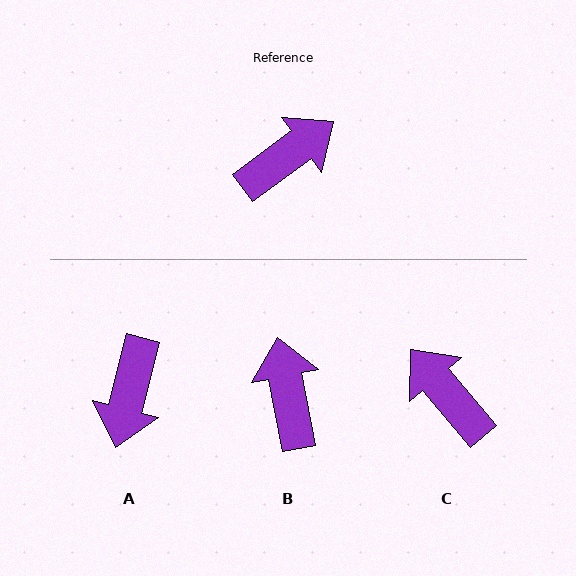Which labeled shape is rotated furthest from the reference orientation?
A, about 141 degrees away.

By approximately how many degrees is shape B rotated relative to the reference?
Approximately 65 degrees counter-clockwise.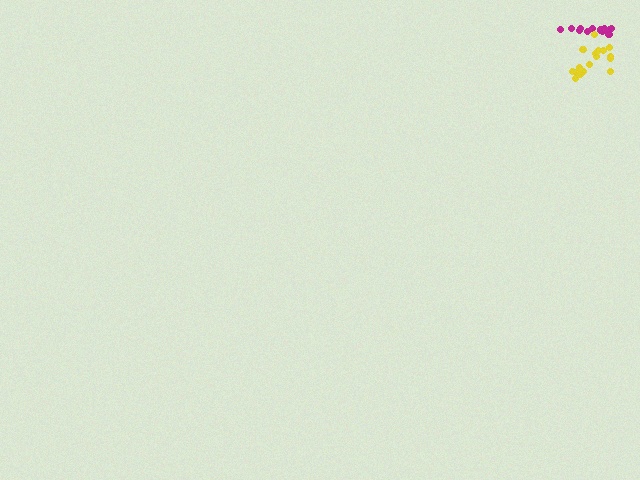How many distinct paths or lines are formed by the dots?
There are 2 distinct paths.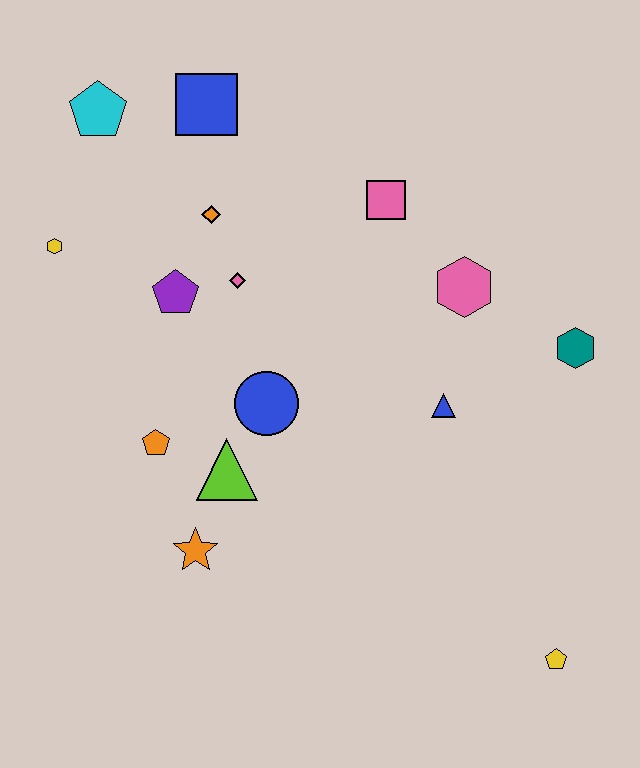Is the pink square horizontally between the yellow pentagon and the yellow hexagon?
Yes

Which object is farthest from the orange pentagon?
The yellow pentagon is farthest from the orange pentagon.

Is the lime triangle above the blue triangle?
No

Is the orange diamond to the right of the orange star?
Yes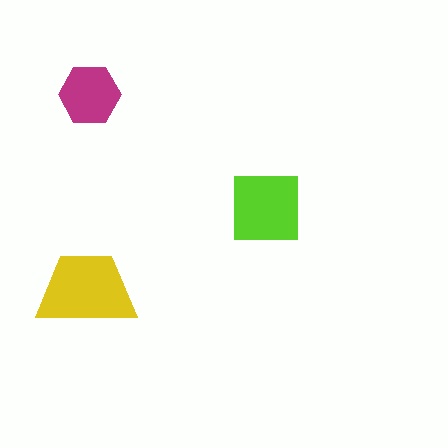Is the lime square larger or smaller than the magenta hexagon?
Larger.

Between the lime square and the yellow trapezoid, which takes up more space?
The yellow trapezoid.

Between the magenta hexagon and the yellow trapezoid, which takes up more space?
The yellow trapezoid.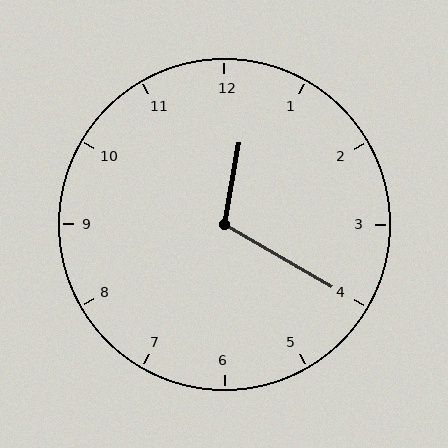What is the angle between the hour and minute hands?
Approximately 110 degrees.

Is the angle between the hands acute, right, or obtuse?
It is obtuse.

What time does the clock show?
12:20.